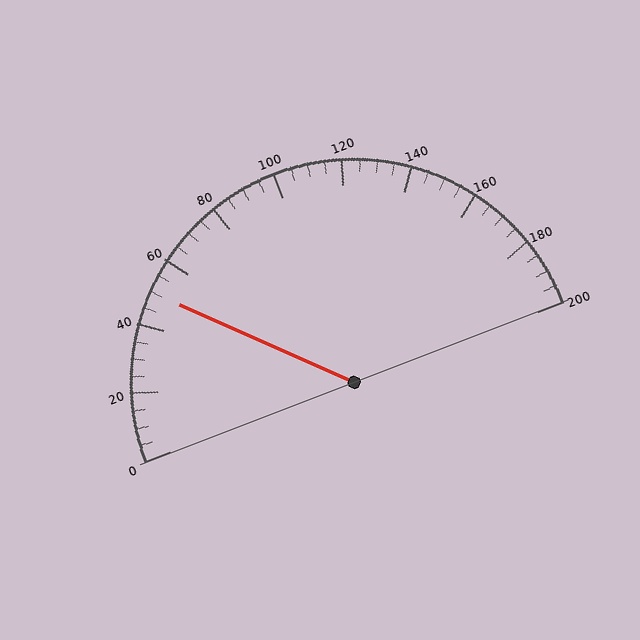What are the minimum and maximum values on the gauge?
The gauge ranges from 0 to 200.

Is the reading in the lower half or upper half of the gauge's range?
The reading is in the lower half of the range (0 to 200).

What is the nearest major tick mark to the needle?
The nearest major tick mark is 40.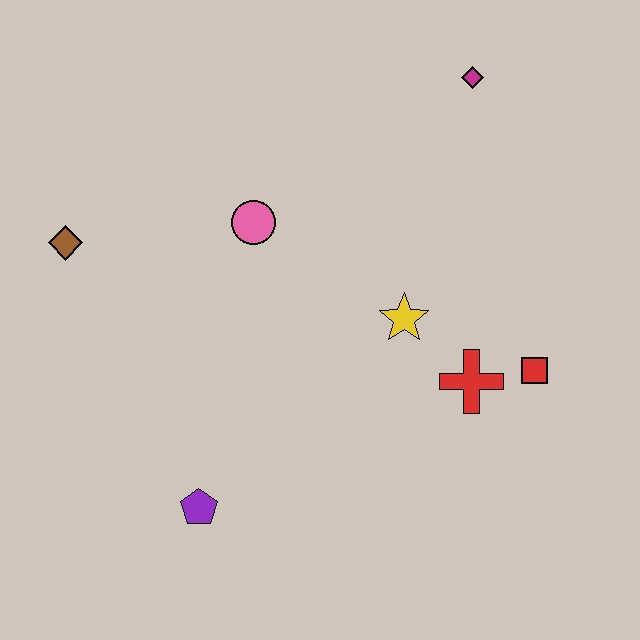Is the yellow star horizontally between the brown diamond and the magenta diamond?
Yes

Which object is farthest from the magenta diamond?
The purple pentagon is farthest from the magenta diamond.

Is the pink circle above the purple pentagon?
Yes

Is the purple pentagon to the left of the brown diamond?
No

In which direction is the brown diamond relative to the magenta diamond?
The brown diamond is to the left of the magenta diamond.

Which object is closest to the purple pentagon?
The yellow star is closest to the purple pentagon.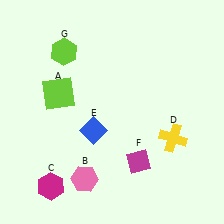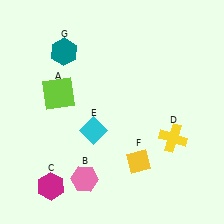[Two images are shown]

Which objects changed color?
E changed from blue to cyan. F changed from magenta to yellow. G changed from lime to teal.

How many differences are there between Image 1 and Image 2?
There are 3 differences between the two images.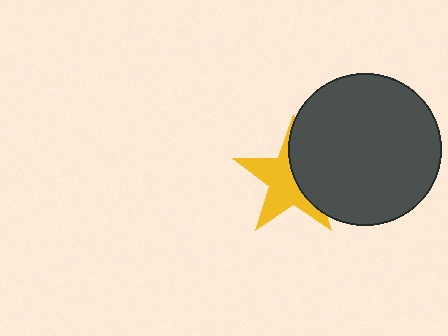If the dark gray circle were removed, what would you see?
You would see the complete yellow star.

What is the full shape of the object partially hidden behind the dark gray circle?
The partially hidden object is a yellow star.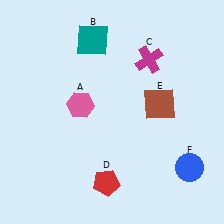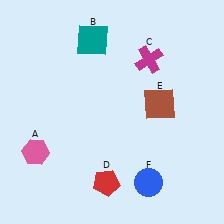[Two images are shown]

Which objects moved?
The objects that moved are: the pink hexagon (A), the blue circle (F).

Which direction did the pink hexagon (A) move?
The pink hexagon (A) moved down.